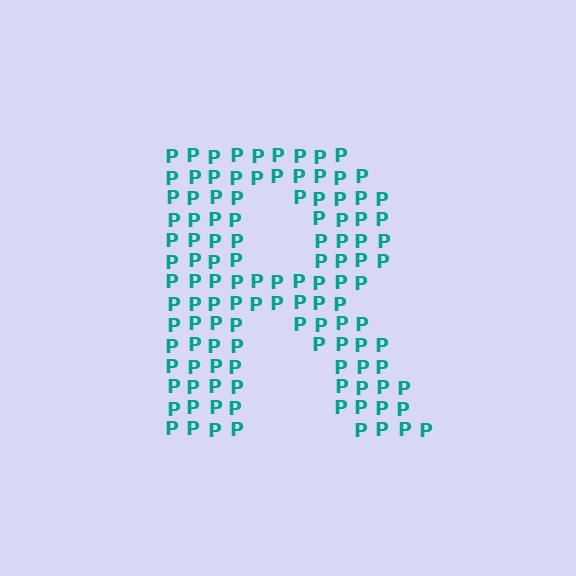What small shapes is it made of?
It is made of small letter P's.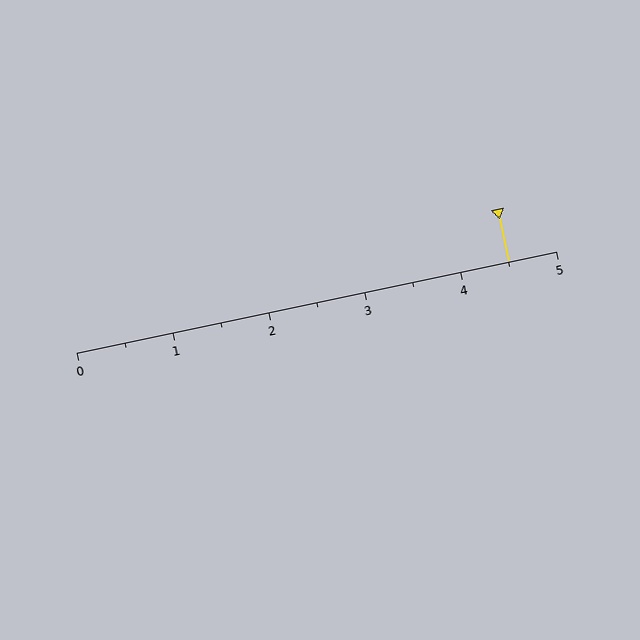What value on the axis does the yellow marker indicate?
The marker indicates approximately 4.5.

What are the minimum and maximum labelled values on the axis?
The axis runs from 0 to 5.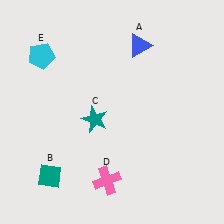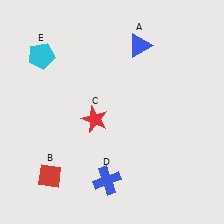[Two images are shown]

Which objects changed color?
B changed from teal to red. C changed from teal to red. D changed from pink to blue.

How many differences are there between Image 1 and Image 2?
There are 3 differences between the two images.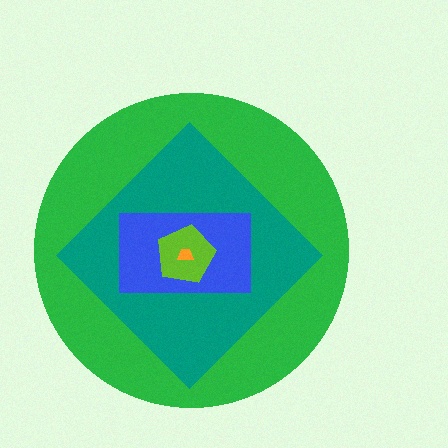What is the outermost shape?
The green circle.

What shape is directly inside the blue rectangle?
The lime pentagon.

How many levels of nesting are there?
5.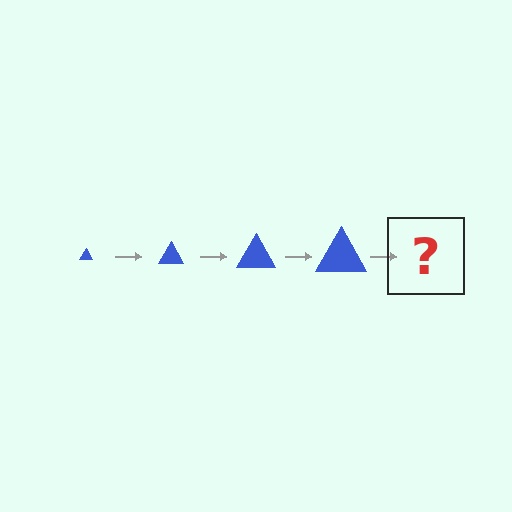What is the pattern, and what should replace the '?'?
The pattern is that the triangle gets progressively larger each step. The '?' should be a blue triangle, larger than the previous one.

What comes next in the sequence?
The next element should be a blue triangle, larger than the previous one.